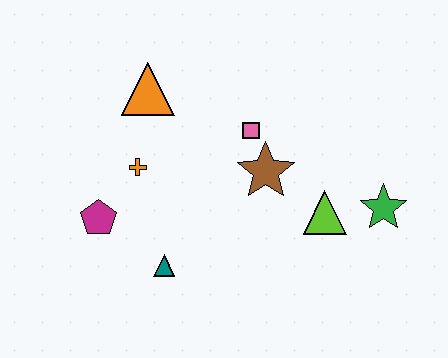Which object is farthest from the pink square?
The magenta pentagon is farthest from the pink square.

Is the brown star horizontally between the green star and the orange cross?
Yes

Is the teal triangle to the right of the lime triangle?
No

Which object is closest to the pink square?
The brown star is closest to the pink square.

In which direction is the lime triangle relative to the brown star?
The lime triangle is to the right of the brown star.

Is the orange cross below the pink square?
Yes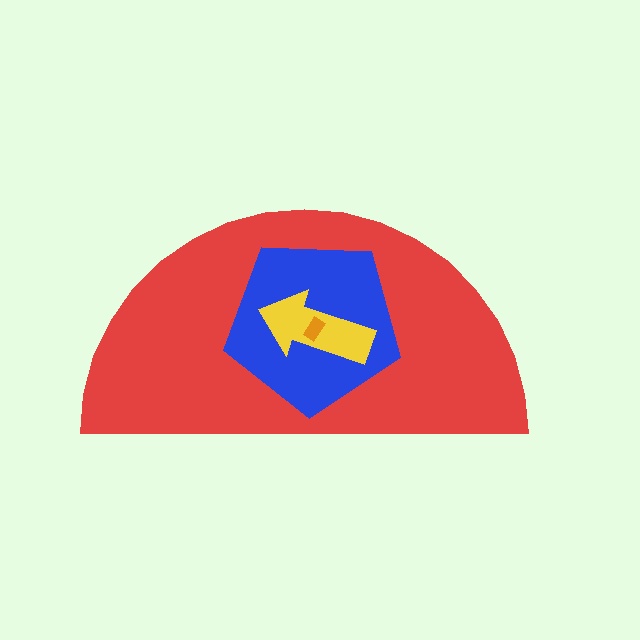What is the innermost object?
The orange rectangle.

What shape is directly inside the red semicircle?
The blue pentagon.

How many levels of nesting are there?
4.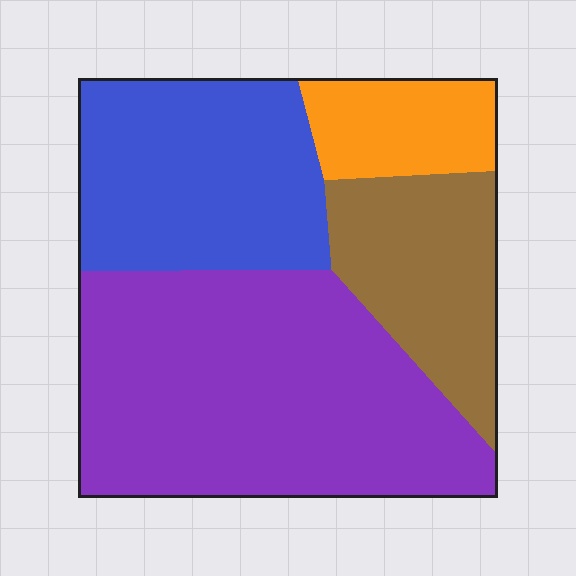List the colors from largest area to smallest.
From largest to smallest: purple, blue, brown, orange.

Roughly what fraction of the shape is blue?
Blue takes up between a sixth and a third of the shape.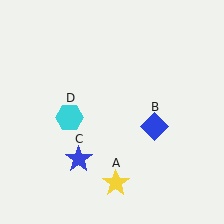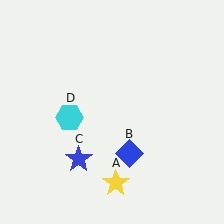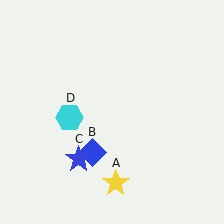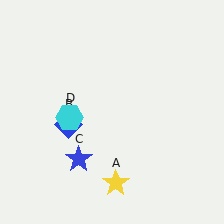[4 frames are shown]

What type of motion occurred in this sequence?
The blue diamond (object B) rotated clockwise around the center of the scene.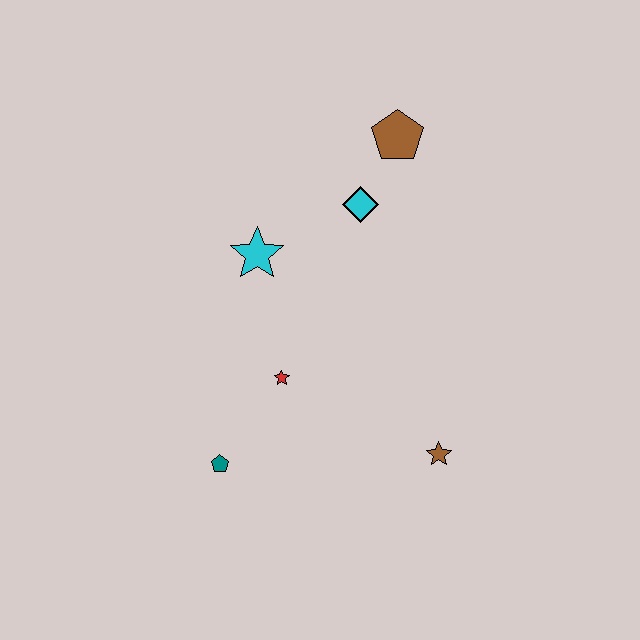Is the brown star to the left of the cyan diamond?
No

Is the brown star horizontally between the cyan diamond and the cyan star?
No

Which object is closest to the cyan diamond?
The brown pentagon is closest to the cyan diamond.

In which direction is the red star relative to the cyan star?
The red star is below the cyan star.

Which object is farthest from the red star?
The brown pentagon is farthest from the red star.